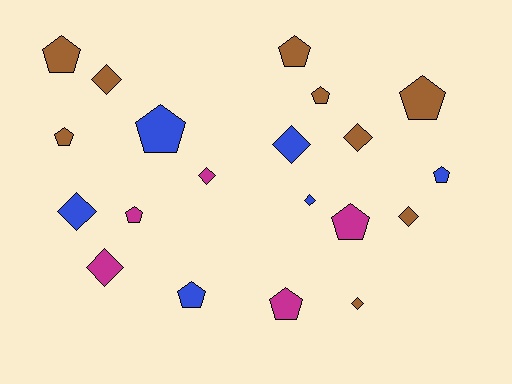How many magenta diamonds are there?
There are 2 magenta diamonds.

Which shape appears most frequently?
Pentagon, with 11 objects.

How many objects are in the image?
There are 20 objects.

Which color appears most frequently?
Brown, with 9 objects.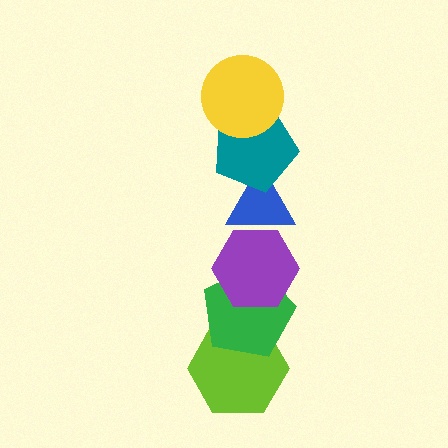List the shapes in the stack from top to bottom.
From top to bottom: the yellow circle, the teal pentagon, the blue triangle, the purple hexagon, the green pentagon, the lime hexagon.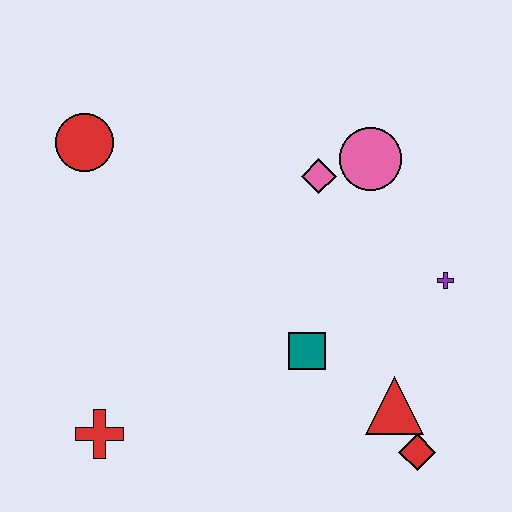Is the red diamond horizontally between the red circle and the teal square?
No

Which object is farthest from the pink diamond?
The red cross is farthest from the pink diamond.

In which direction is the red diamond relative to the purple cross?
The red diamond is below the purple cross.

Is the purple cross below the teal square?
No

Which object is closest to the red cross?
The teal square is closest to the red cross.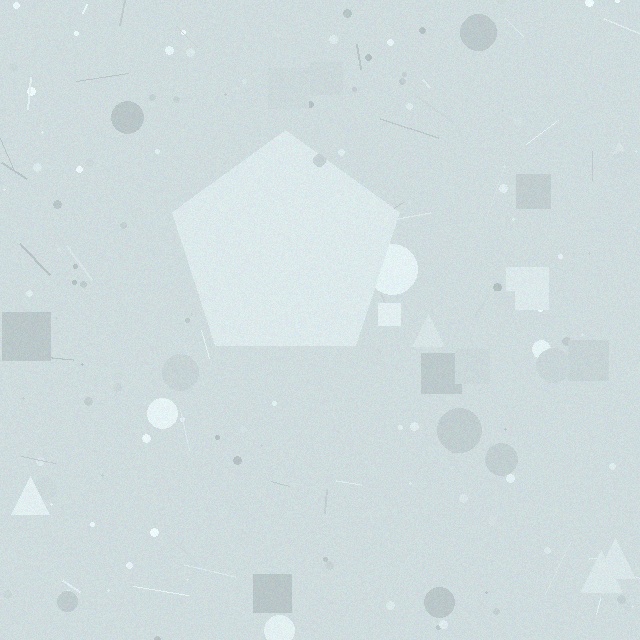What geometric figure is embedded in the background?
A pentagon is embedded in the background.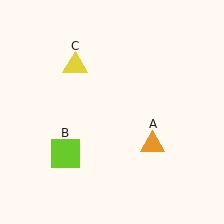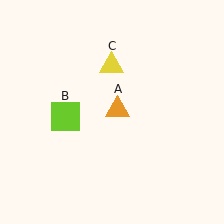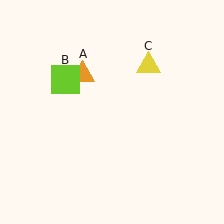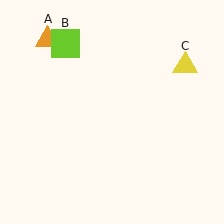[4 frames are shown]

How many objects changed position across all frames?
3 objects changed position: orange triangle (object A), lime square (object B), yellow triangle (object C).